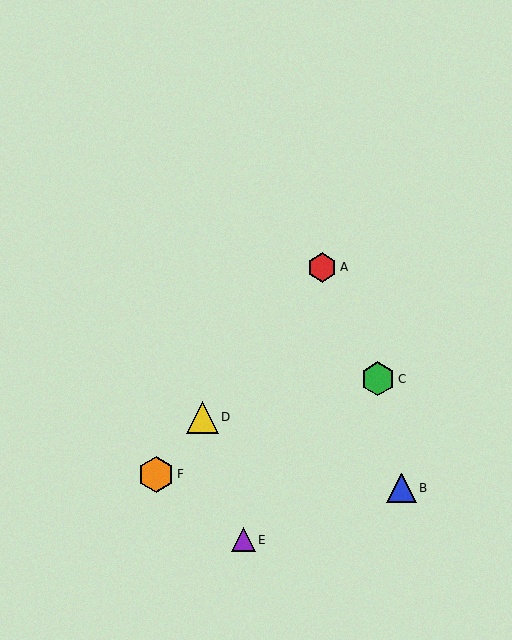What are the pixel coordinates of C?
Object C is at (378, 379).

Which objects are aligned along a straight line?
Objects A, D, F are aligned along a straight line.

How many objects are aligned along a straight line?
3 objects (A, D, F) are aligned along a straight line.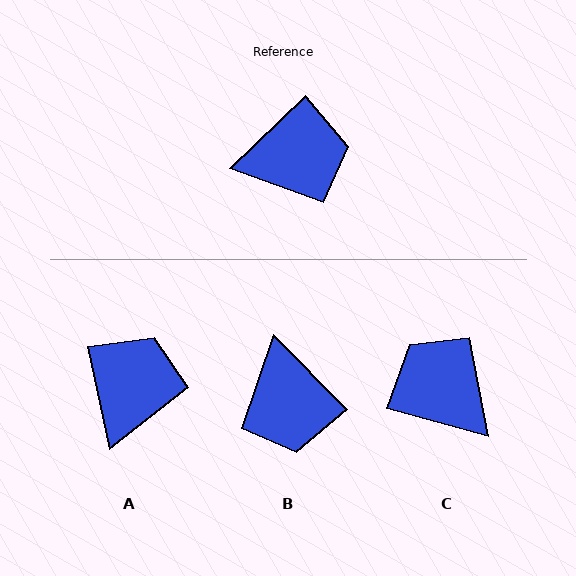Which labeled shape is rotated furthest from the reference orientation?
C, about 121 degrees away.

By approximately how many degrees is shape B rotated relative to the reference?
Approximately 89 degrees clockwise.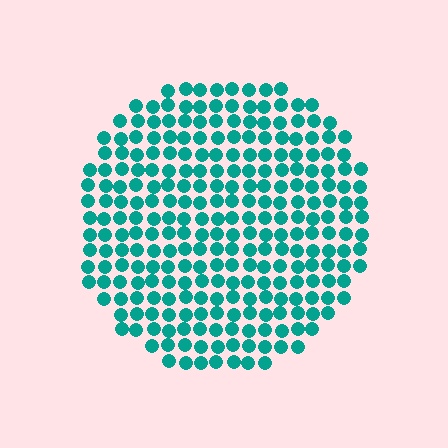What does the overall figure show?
The overall figure shows a circle.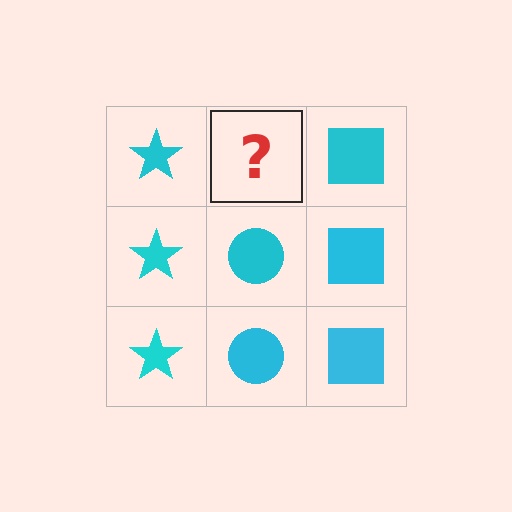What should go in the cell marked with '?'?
The missing cell should contain a cyan circle.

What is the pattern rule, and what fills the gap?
The rule is that each column has a consistent shape. The gap should be filled with a cyan circle.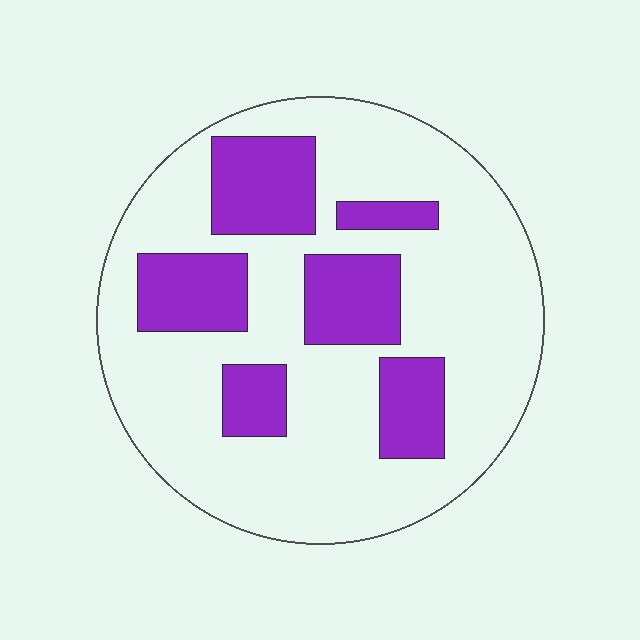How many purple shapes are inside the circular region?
6.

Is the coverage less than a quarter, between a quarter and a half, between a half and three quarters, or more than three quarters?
Between a quarter and a half.